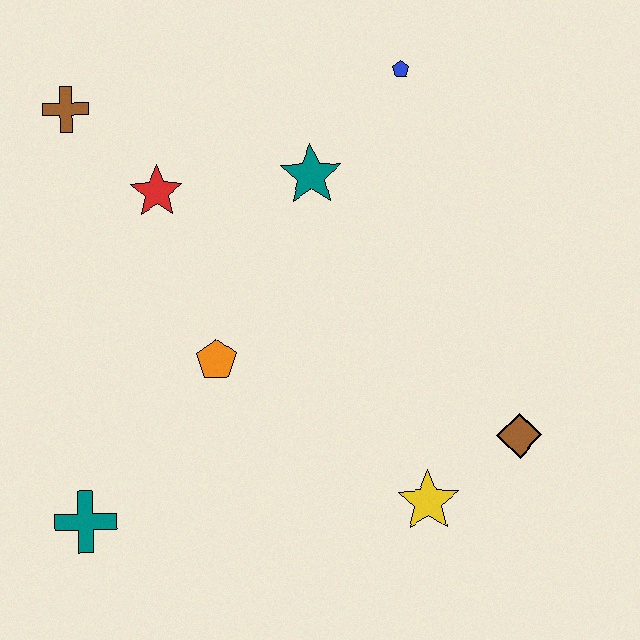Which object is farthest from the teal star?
The teal cross is farthest from the teal star.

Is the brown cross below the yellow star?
No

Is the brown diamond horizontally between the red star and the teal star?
No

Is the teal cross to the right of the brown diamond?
No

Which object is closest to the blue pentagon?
The teal star is closest to the blue pentagon.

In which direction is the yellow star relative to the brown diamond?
The yellow star is to the left of the brown diamond.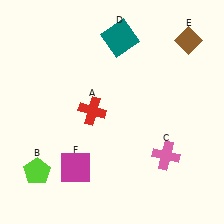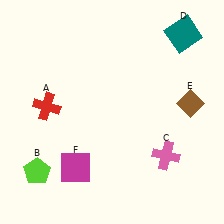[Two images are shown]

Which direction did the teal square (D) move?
The teal square (D) moved right.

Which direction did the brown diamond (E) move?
The brown diamond (E) moved down.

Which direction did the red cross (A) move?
The red cross (A) moved left.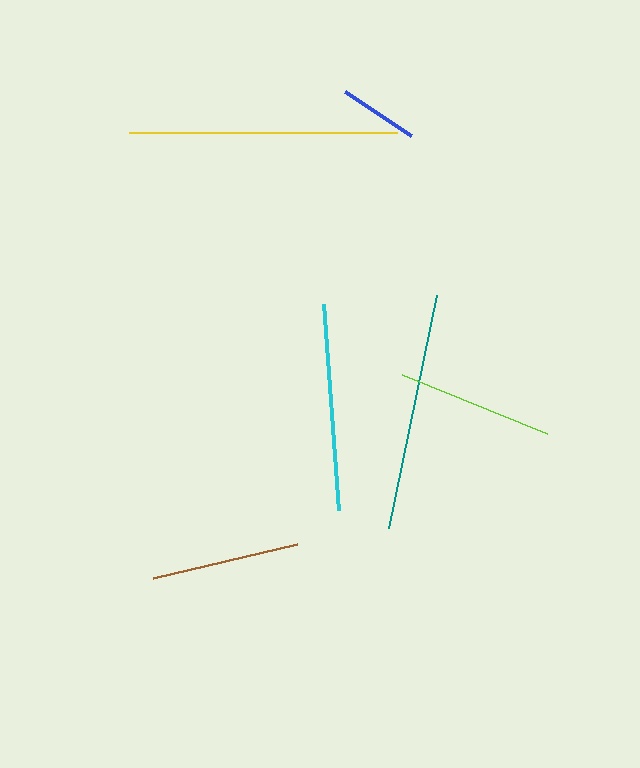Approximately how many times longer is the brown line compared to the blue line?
The brown line is approximately 1.9 times the length of the blue line.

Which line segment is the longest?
The yellow line is the longest at approximately 268 pixels.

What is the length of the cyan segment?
The cyan segment is approximately 207 pixels long.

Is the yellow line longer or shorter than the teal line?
The yellow line is longer than the teal line.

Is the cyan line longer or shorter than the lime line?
The cyan line is longer than the lime line.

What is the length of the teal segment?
The teal segment is approximately 237 pixels long.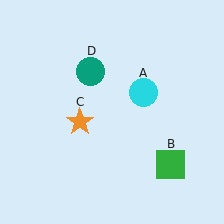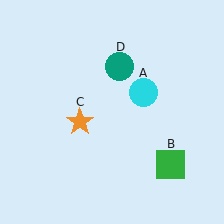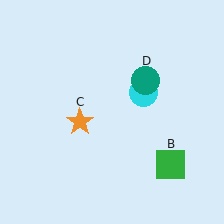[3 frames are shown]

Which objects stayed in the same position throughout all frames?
Cyan circle (object A) and green square (object B) and orange star (object C) remained stationary.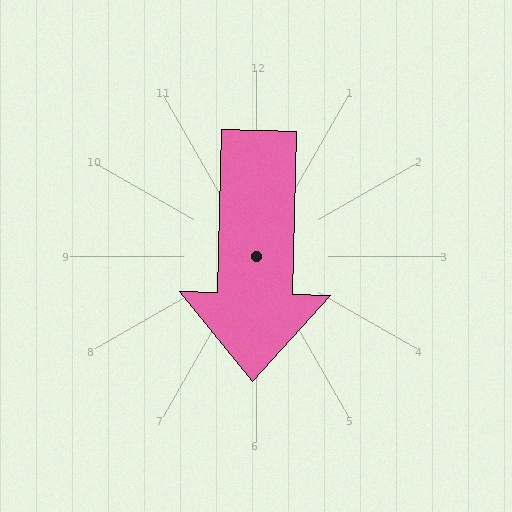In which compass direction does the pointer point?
South.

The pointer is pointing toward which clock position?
Roughly 6 o'clock.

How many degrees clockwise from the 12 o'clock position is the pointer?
Approximately 181 degrees.